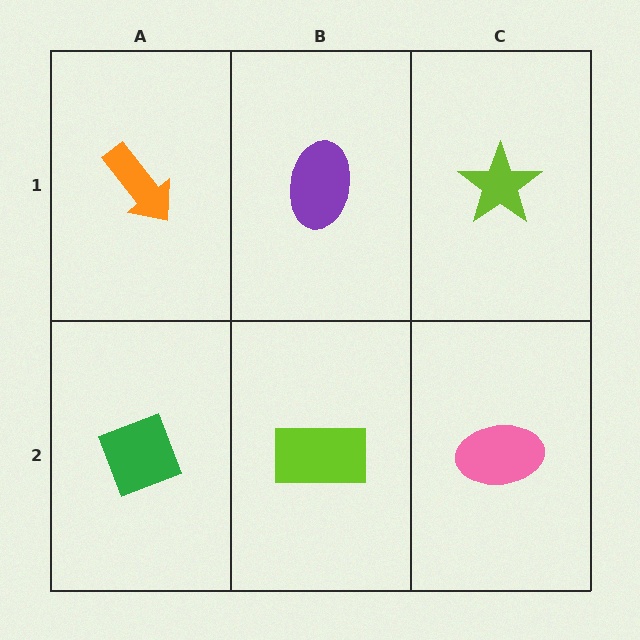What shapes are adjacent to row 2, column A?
An orange arrow (row 1, column A), a lime rectangle (row 2, column B).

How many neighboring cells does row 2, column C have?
2.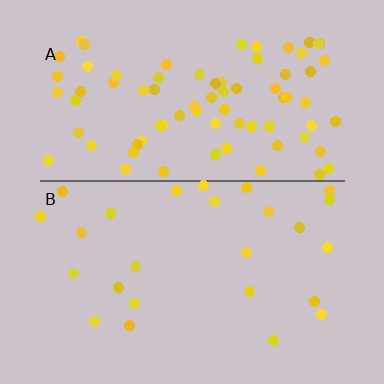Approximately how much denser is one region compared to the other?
Approximately 3.1× — region A over region B.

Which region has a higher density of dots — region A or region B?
A (the top).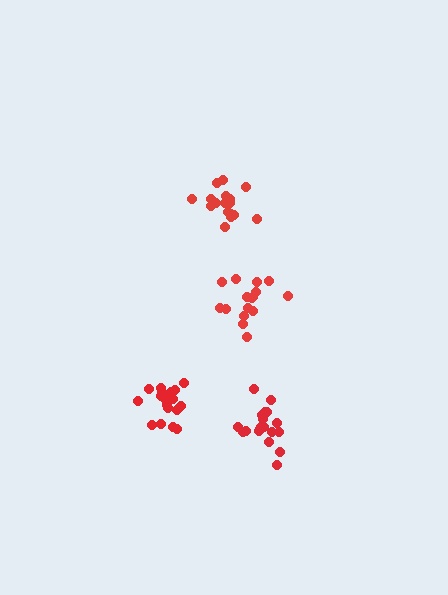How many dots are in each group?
Group 1: 17 dots, Group 2: 16 dots, Group 3: 18 dots, Group 4: 19 dots (70 total).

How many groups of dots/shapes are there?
There are 4 groups.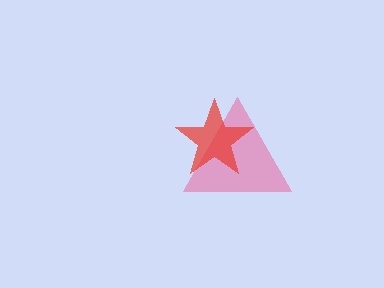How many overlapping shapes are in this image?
There are 2 overlapping shapes in the image.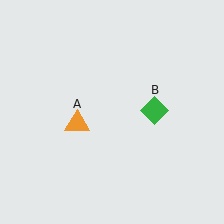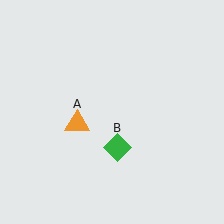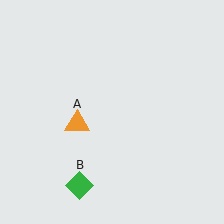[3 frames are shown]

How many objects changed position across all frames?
1 object changed position: green diamond (object B).